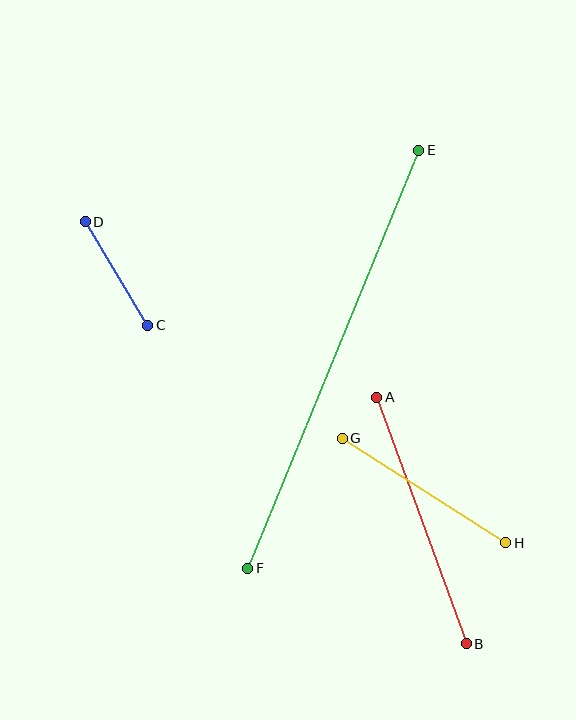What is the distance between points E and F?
The distance is approximately 452 pixels.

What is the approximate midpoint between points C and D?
The midpoint is at approximately (117, 273) pixels.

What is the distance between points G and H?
The distance is approximately 194 pixels.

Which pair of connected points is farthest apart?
Points E and F are farthest apart.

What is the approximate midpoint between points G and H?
The midpoint is at approximately (424, 491) pixels.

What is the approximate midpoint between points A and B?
The midpoint is at approximately (421, 520) pixels.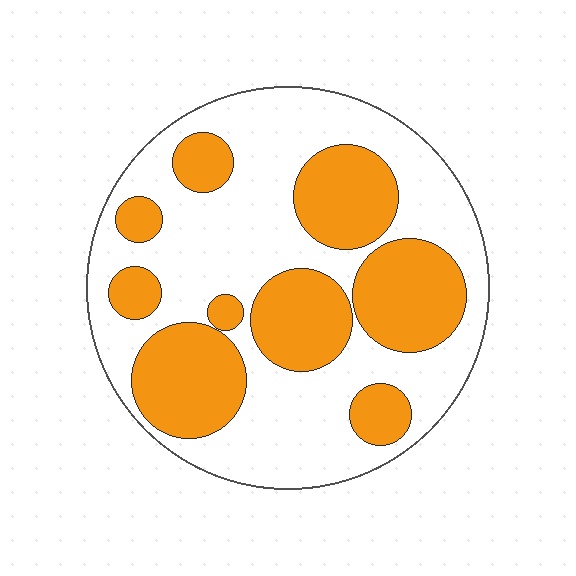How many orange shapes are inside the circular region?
9.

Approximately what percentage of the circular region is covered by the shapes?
Approximately 40%.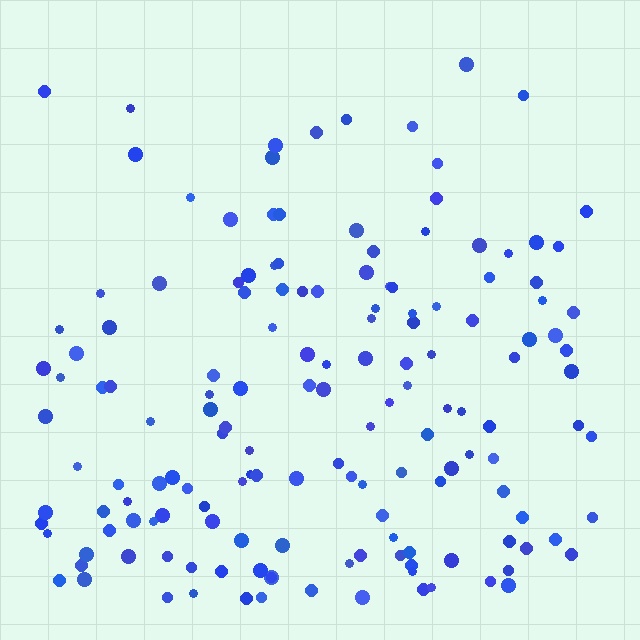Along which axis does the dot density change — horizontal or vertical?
Vertical.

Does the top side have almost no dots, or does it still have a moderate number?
Still a moderate number, just noticeably fewer than the bottom.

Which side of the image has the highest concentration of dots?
The bottom.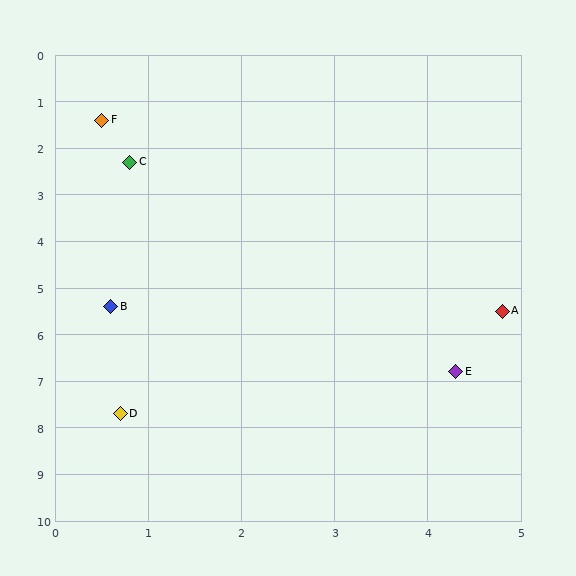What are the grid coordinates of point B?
Point B is at approximately (0.6, 5.4).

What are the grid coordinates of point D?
Point D is at approximately (0.7, 7.7).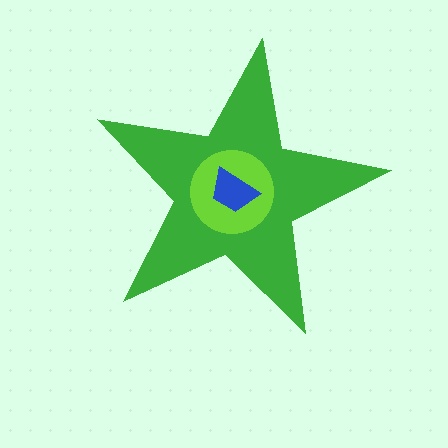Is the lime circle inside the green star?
Yes.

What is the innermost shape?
The blue trapezoid.